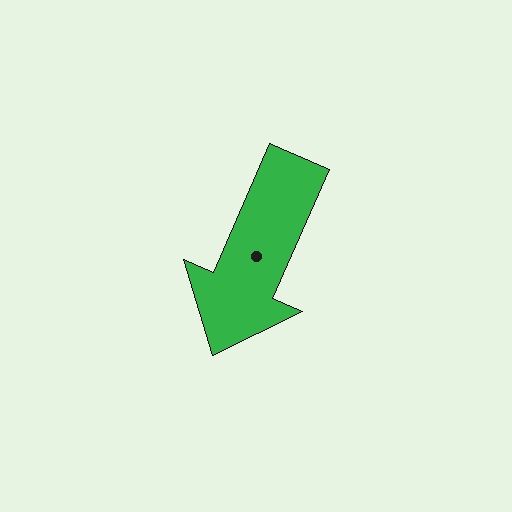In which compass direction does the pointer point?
Southwest.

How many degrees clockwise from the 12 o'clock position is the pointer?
Approximately 204 degrees.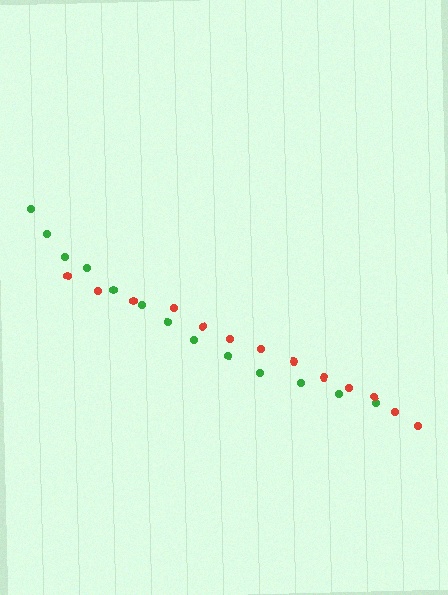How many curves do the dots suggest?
There are 2 distinct paths.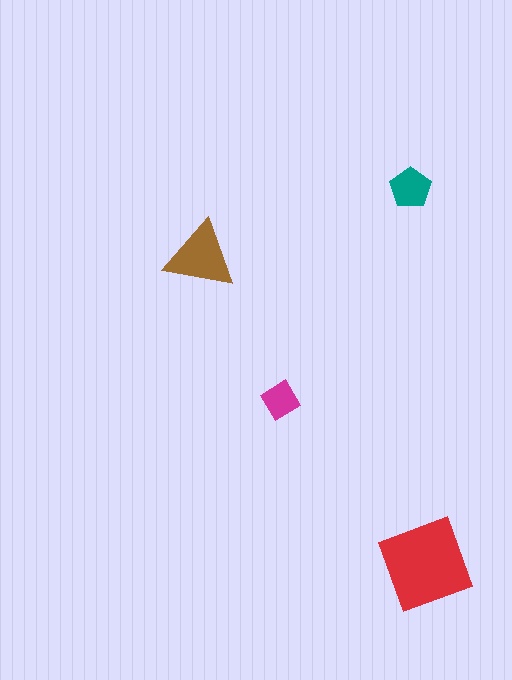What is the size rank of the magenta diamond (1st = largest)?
4th.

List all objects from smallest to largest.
The magenta diamond, the teal pentagon, the brown triangle, the red square.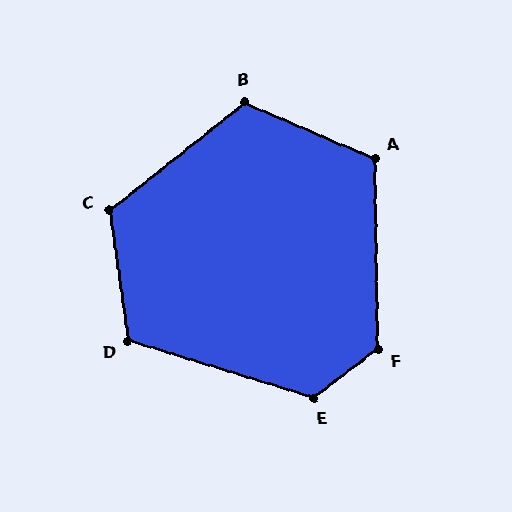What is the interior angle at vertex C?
Approximately 120 degrees (obtuse).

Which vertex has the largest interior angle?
F, at approximately 126 degrees.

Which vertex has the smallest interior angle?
A, at approximately 114 degrees.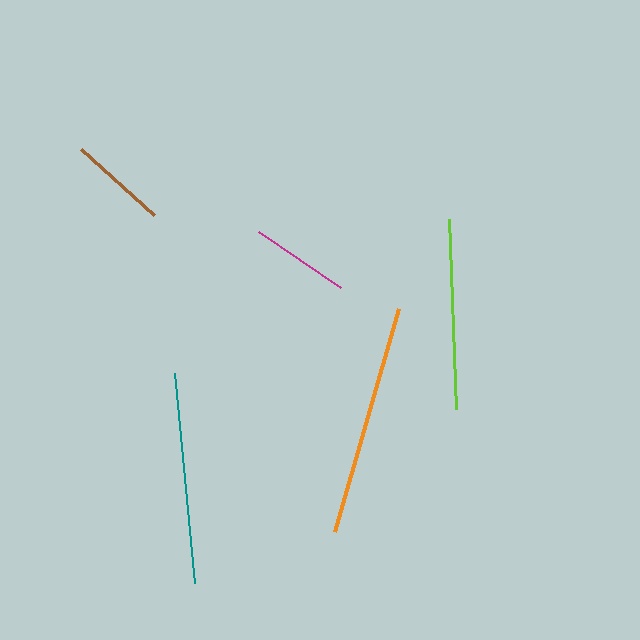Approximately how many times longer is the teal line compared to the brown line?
The teal line is approximately 2.1 times the length of the brown line.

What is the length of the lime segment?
The lime segment is approximately 190 pixels long.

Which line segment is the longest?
The orange line is the longest at approximately 231 pixels.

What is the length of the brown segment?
The brown segment is approximately 98 pixels long.